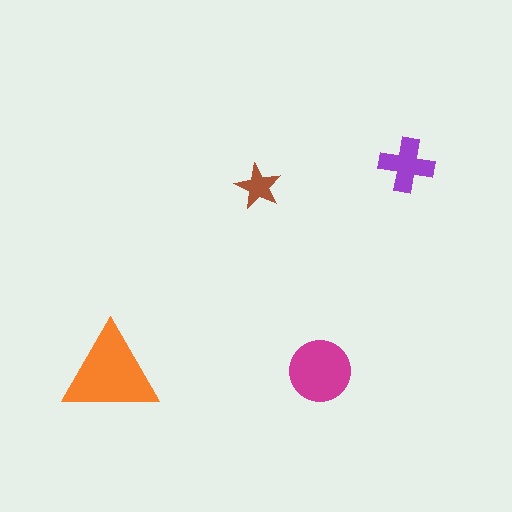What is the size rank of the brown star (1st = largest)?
4th.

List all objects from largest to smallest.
The orange triangle, the magenta circle, the purple cross, the brown star.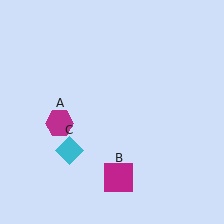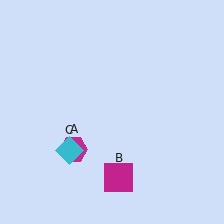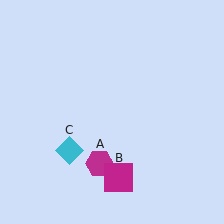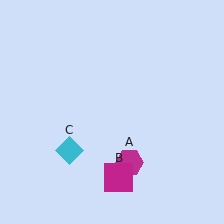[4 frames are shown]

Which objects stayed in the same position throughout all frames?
Magenta square (object B) and cyan diamond (object C) remained stationary.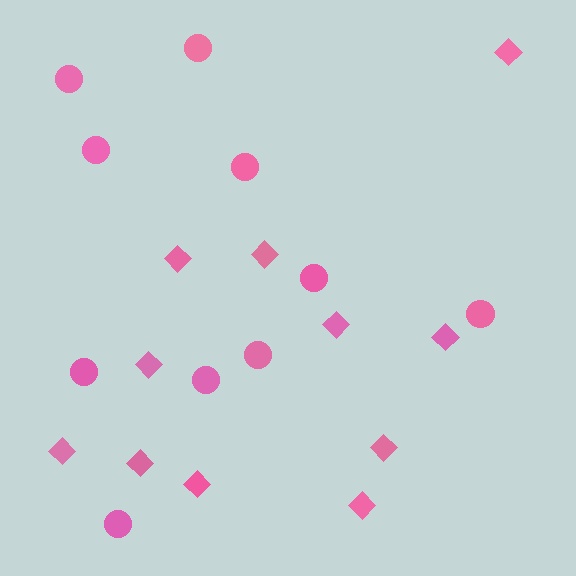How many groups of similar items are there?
There are 2 groups: one group of diamonds (11) and one group of circles (10).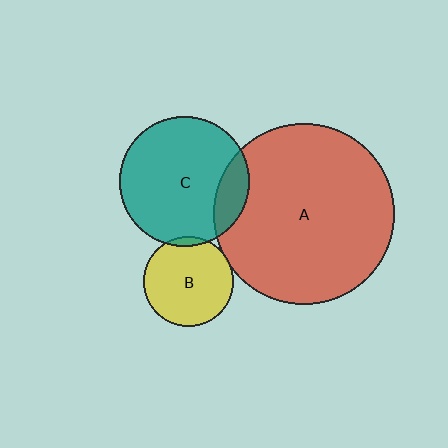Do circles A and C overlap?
Yes.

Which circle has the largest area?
Circle A (red).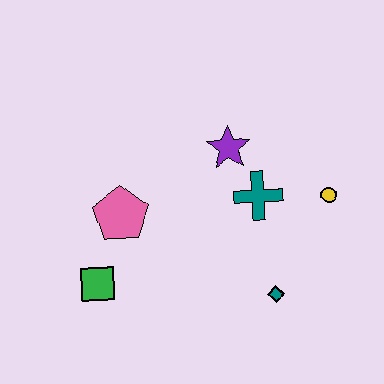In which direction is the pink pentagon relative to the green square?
The pink pentagon is above the green square.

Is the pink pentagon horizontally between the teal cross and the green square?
Yes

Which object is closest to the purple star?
The teal cross is closest to the purple star.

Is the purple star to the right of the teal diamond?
No